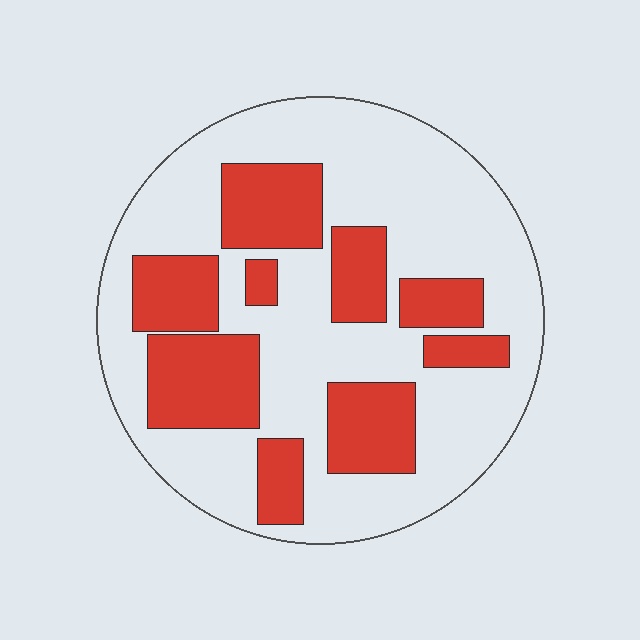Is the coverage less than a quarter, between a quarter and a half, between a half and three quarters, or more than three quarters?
Between a quarter and a half.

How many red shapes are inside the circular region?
9.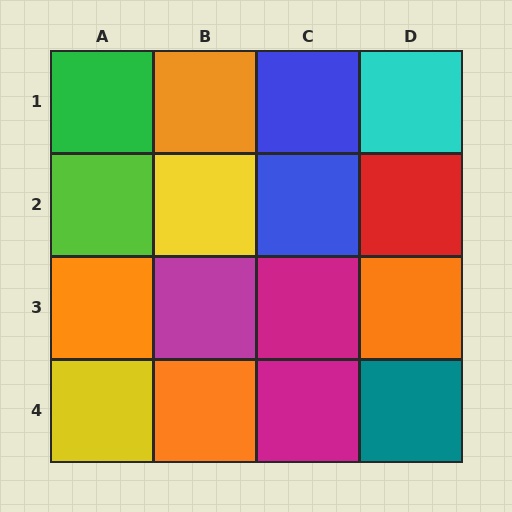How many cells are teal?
1 cell is teal.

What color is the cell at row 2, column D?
Red.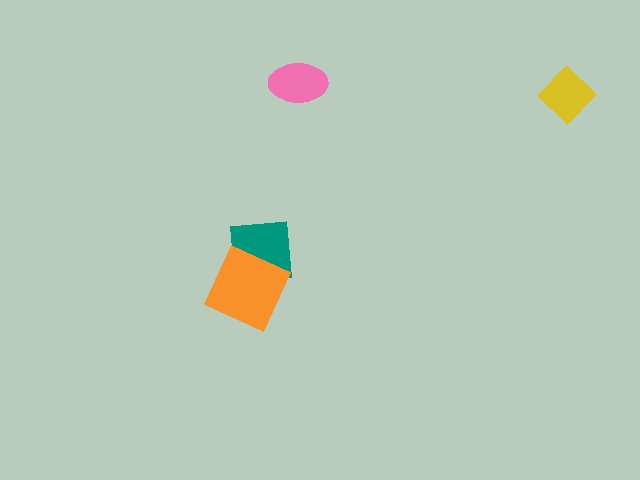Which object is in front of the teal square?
The orange diamond is in front of the teal square.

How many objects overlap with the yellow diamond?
0 objects overlap with the yellow diamond.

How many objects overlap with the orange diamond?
1 object overlaps with the orange diamond.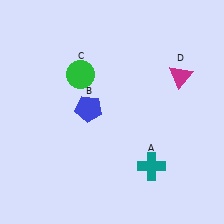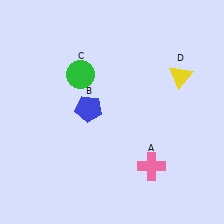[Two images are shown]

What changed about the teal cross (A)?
In Image 1, A is teal. In Image 2, it changed to pink.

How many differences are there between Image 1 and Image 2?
There are 2 differences between the two images.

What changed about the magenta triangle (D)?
In Image 1, D is magenta. In Image 2, it changed to yellow.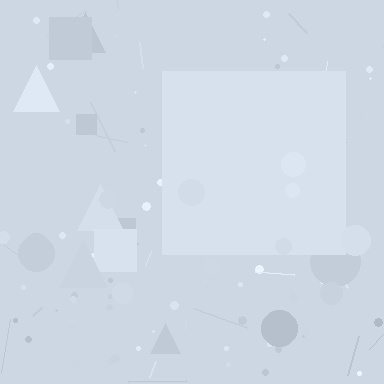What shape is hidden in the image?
A square is hidden in the image.